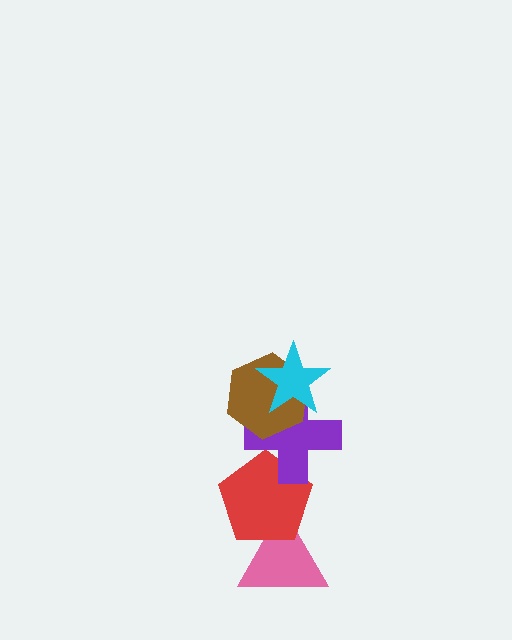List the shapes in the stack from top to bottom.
From top to bottom: the cyan star, the brown hexagon, the purple cross, the red pentagon, the pink triangle.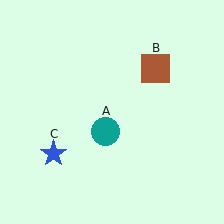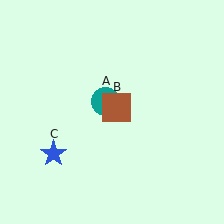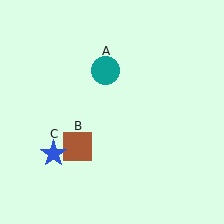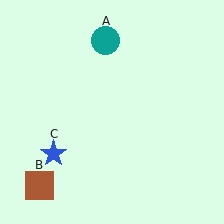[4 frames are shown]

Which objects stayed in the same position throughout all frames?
Blue star (object C) remained stationary.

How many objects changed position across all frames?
2 objects changed position: teal circle (object A), brown square (object B).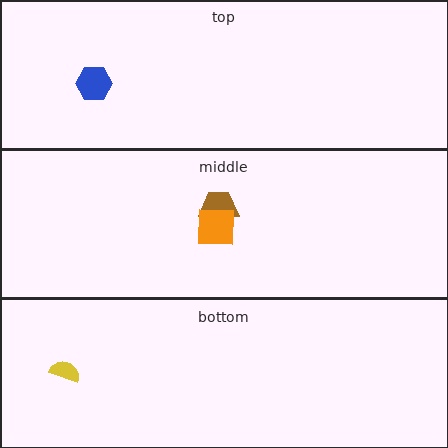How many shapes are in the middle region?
2.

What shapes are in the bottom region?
The yellow semicircle.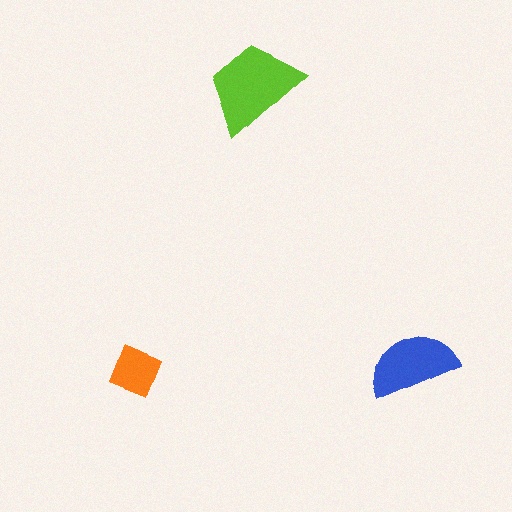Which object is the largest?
The lime trapezoid.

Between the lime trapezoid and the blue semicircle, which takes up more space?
The lime trapezoid.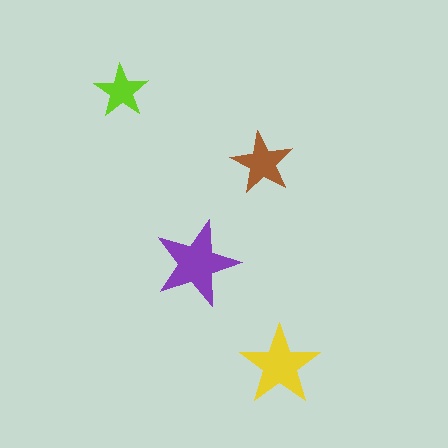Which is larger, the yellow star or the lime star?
The yellow one.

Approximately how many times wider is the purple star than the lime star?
About 1.5 times wider.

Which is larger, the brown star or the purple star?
The purple one.